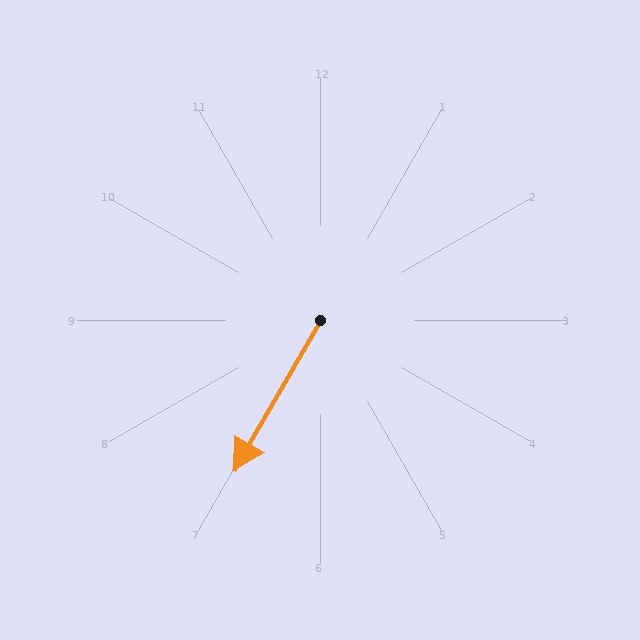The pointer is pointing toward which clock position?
Roughly 7 o'clock.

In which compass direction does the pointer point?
Southwest.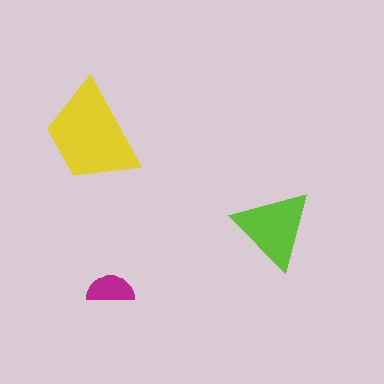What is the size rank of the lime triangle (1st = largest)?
2nd.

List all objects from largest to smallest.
The yellow trapezoid, the lime triangle, the magenta semicircle.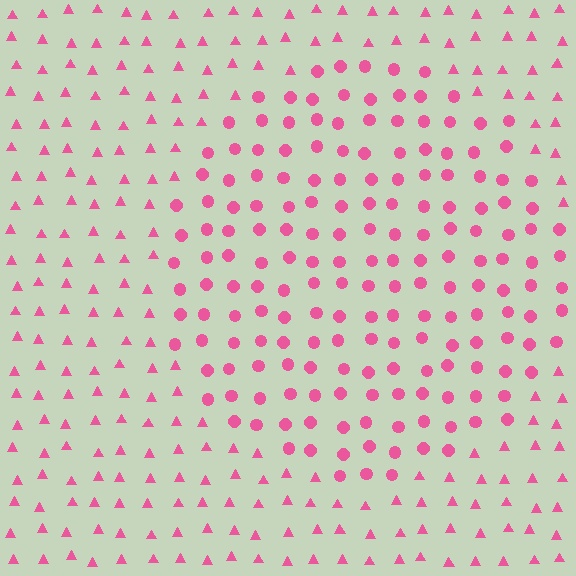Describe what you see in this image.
The image is filled with small pink elements arranged in a uniform grid. A circle-shaped region contains circles, while the surrounding area contains triangles. The boundary is defined purely by the change in element shape.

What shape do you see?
I see a circle.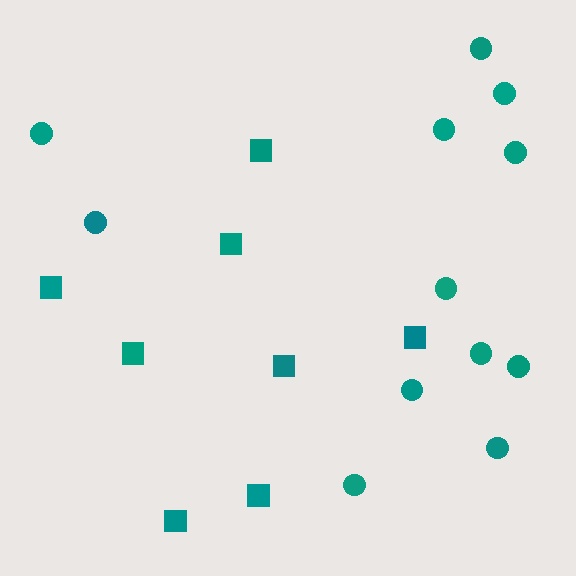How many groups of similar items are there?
There are 2 groups: one group of squares (8) and one group of circles (12).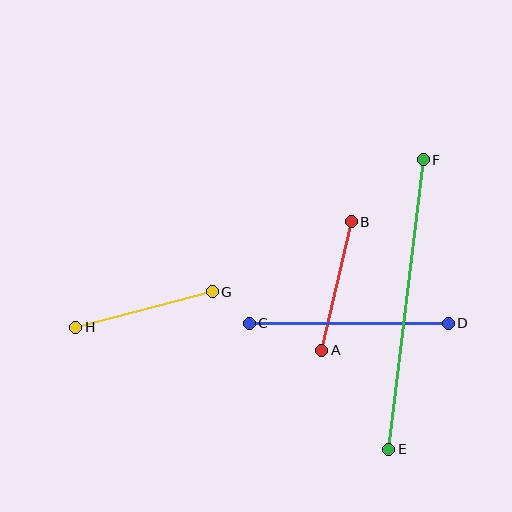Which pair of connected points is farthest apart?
Points E and F are farthest apart.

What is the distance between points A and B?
The distance is approximately 132 pixels.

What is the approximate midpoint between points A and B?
The midpoint is at approximately (337, 286) pixels.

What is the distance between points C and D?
The distance is approximately 199 pixels.